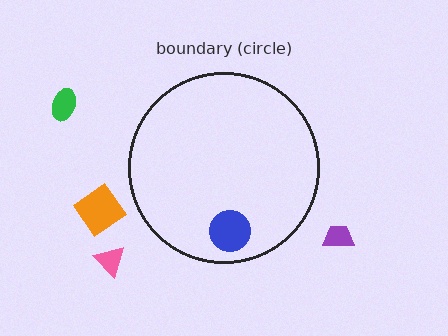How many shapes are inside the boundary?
1 inside, 4 outside.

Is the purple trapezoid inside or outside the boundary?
Outside.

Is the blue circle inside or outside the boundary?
Inside.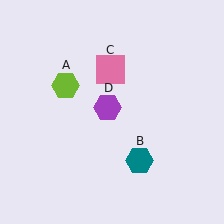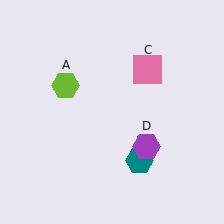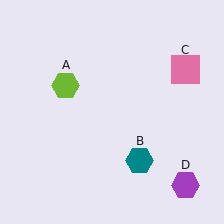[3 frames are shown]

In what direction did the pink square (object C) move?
The pink square (object C) moved right.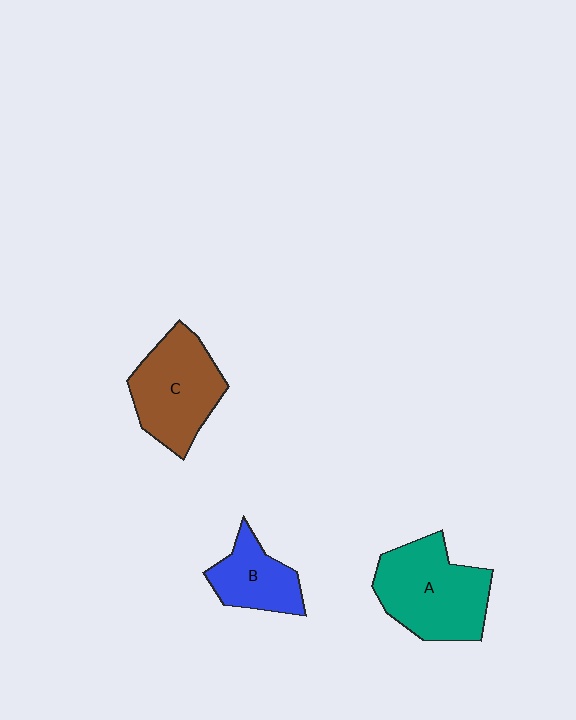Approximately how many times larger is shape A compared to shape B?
Approximately 1.8 times.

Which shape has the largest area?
Shape A (teal).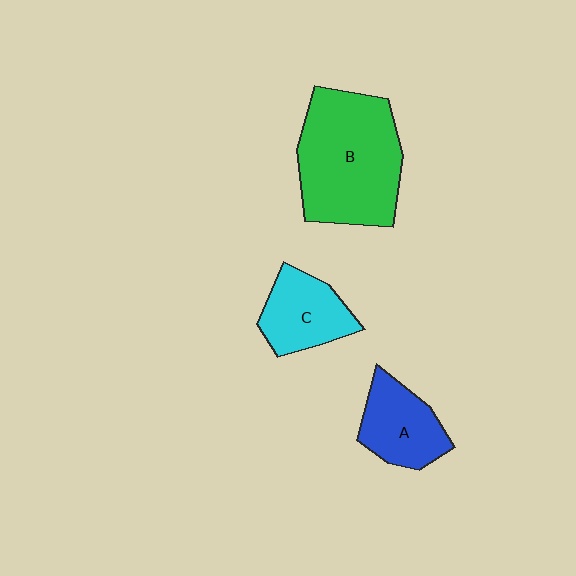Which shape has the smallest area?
Shape C (cyan).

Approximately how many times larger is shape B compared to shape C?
Approximately 2.1 times.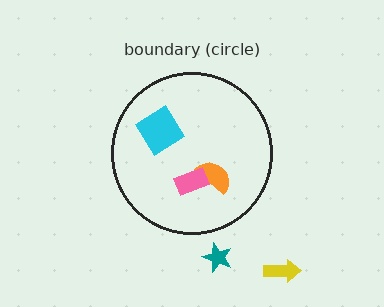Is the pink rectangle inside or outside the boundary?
Inside.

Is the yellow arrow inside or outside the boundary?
Outside.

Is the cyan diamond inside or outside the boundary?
Inside.